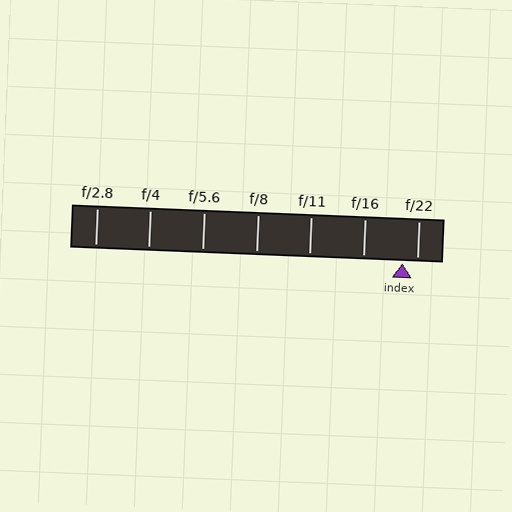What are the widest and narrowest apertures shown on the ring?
The widest aperture shown is f/2.8 and the narrowest is f/22.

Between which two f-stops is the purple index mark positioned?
The index mark is between f/16 and f/22.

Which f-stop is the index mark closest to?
The index mark is closest to f/22.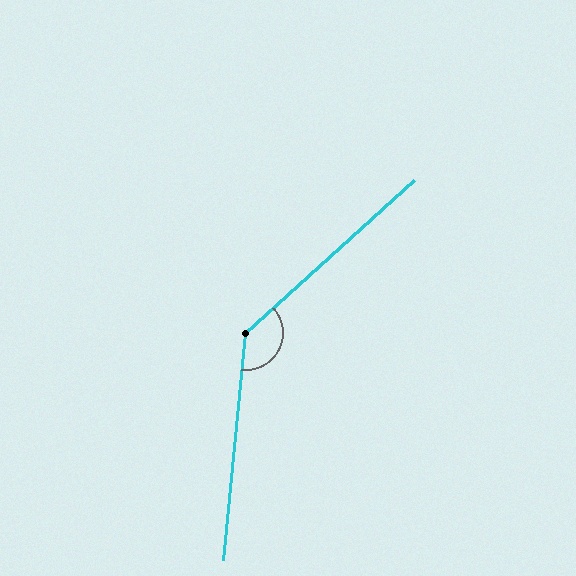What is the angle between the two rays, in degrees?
Approximately 138 degrees.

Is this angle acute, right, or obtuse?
It is obtuse.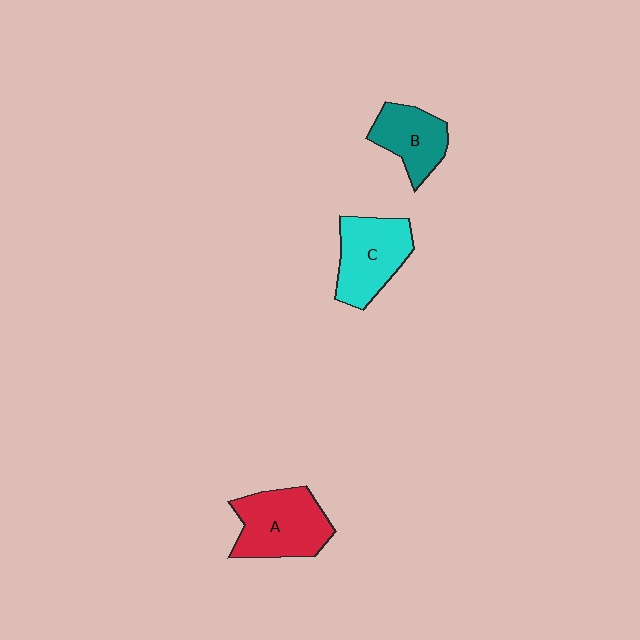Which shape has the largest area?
Shape A (red).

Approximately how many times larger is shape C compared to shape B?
Approximately 1.3 times.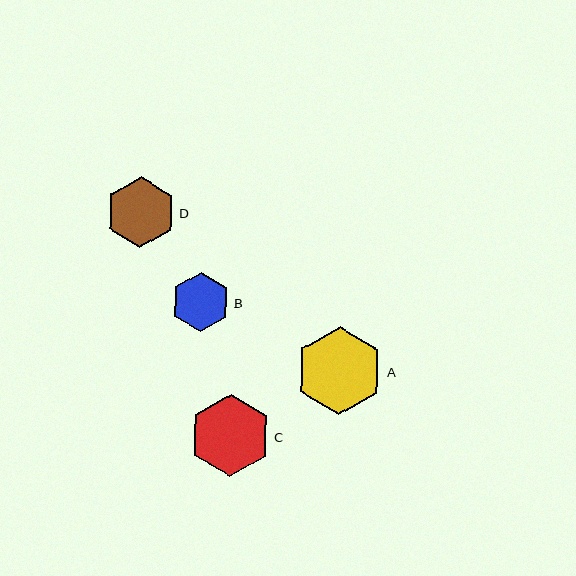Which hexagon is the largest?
Hexagon A is the largest with a size of approximately 88 pixels.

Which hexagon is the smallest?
Hexagon B is the smallest with a size of approximately 59 pixels.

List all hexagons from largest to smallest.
From largest to smallest: A, C, D, B.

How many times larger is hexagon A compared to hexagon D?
Hexagon A is approximately 1.2 times the size of hexagon D.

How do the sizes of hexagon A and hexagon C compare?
Hexagon A and hexagon C are approximately the same size.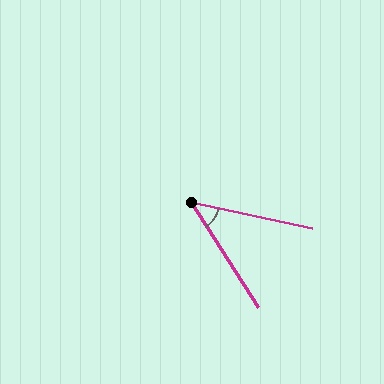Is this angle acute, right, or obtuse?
It is acute.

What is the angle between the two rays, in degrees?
Approximately 45 degrees.